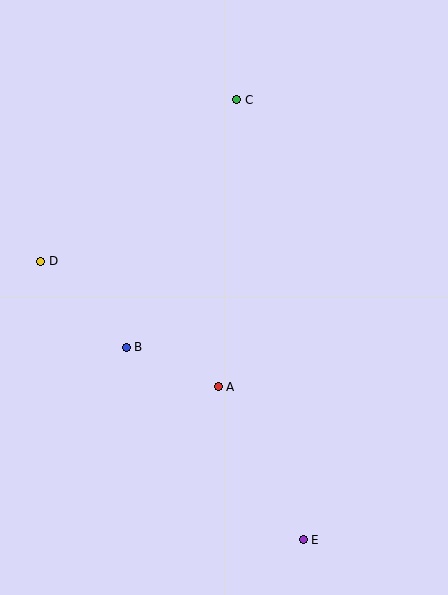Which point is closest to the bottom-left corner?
Point B is closest to the bottom-left corner.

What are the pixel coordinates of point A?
Point A is at (218, 387).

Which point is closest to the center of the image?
Point A at (218, 387) is closest to the center.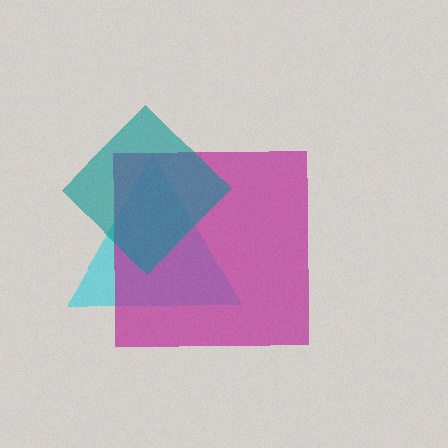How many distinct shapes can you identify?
There are 3 distinct shapes: a cyan triangle, a magenta square, a teal diamond.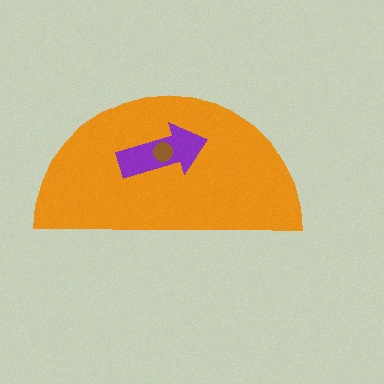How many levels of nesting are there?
3.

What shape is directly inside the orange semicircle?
The purple arrow.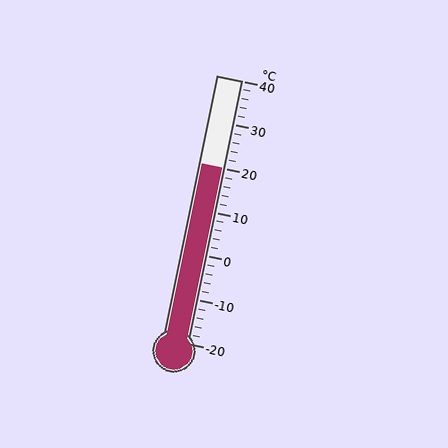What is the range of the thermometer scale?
The thermometer scale ranges from -20°C to 40°C.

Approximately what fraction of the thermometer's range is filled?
The thermometer is filled to approximately 65% of its range.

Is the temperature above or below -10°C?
The temperature is above -10°C.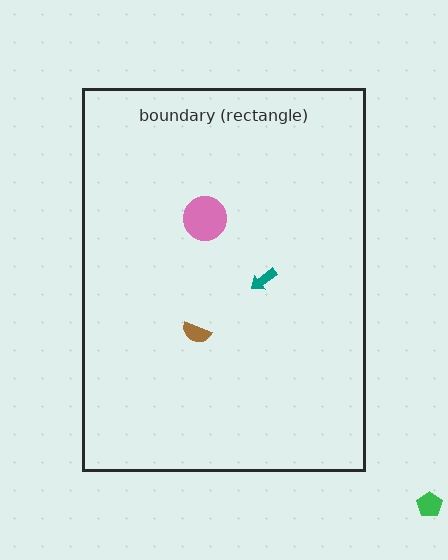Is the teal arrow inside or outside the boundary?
Inside.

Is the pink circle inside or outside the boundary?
Inside.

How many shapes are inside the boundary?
3 inside, 1 outside.